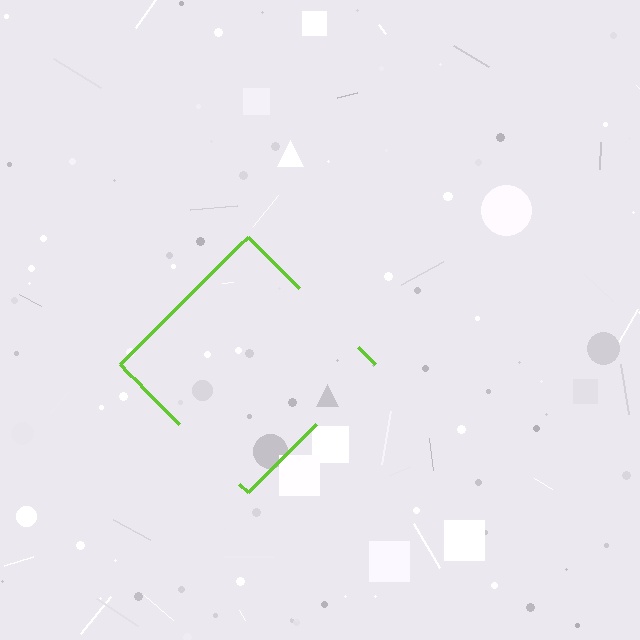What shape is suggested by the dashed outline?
The dashed outline suggests a diamond.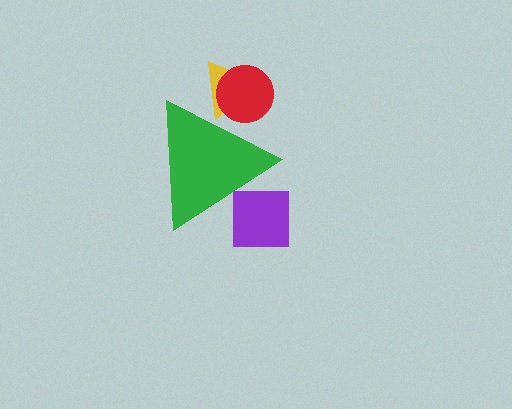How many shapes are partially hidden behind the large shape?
3 shapes are partially hidden.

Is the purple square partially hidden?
Yes, the purple square is partially hidden behind the green triangle.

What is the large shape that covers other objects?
A green triangle.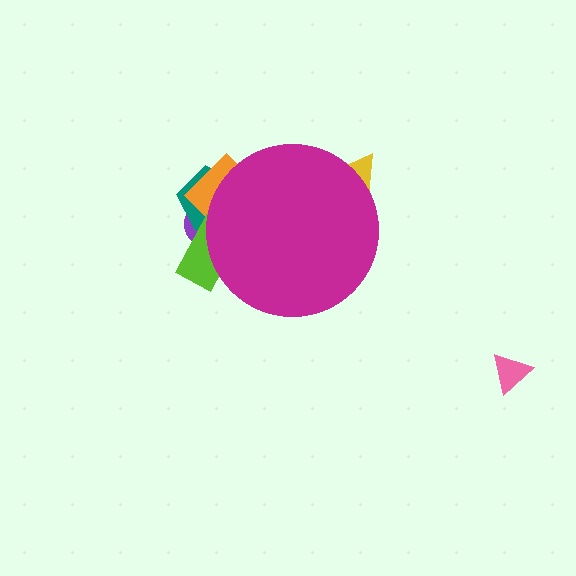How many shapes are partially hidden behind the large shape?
5 shapes are partially hidden.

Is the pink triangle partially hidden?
No, the pink triangle is fully visible.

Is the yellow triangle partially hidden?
Yes, the yellow triangle is partially hidden behind the magenta circle.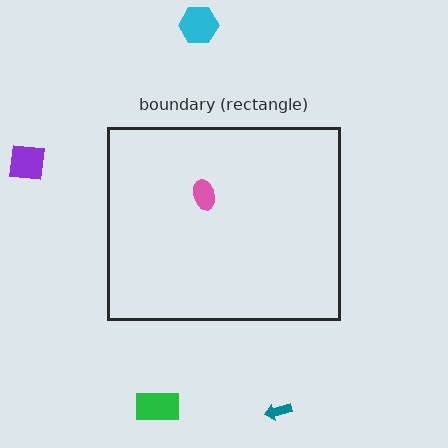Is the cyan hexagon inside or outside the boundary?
Outside.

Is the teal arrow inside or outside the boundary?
Outside.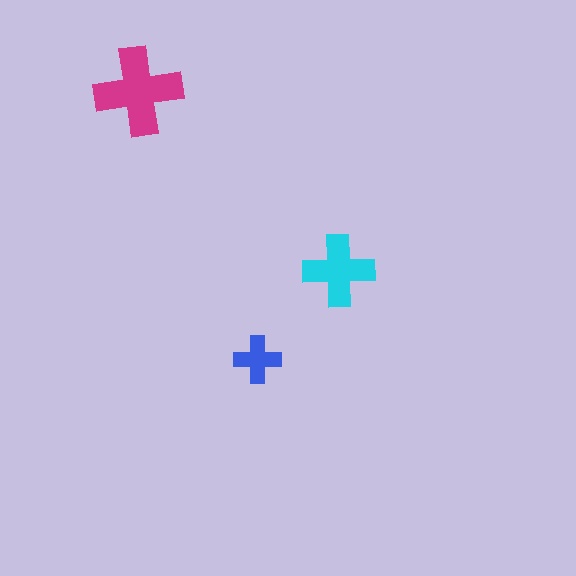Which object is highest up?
The magenta cross is topmost.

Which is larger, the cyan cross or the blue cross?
The cyan one.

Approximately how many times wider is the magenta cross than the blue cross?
About 2 times wider.